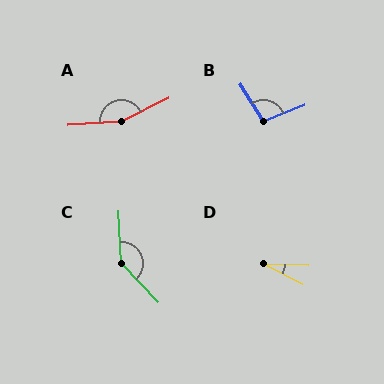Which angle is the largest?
A, at approximately 157 degrees.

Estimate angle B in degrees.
Approximately 100 degrees.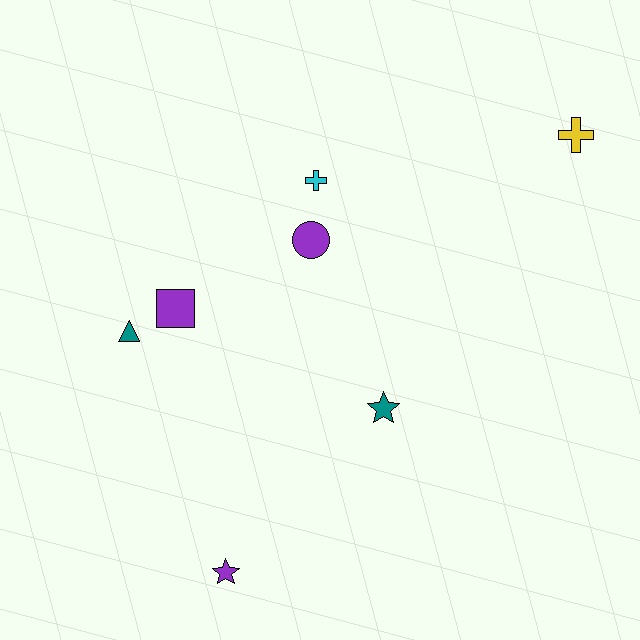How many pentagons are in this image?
There are no pentagons.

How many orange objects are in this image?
There are no orange objects.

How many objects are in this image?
There are 7 objects.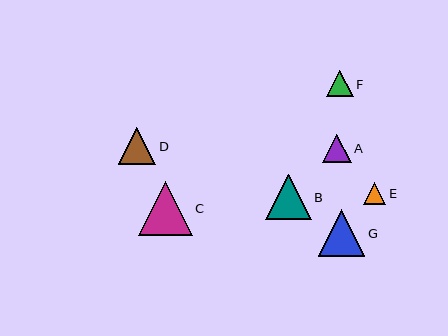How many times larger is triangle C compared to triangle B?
Triangle C is approximately 1.2 times the size of triangle B.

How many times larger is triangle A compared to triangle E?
Triangle A is approximately 1.3 times the size of triangle E.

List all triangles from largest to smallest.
From largest to smallest: C, G, B, D, A, F, E.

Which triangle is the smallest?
Triangle E is the smallest with a size of approximately 22 pixels.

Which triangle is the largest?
Triangle C is the largest with a size of approximately 54 pixels.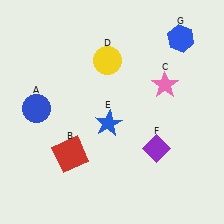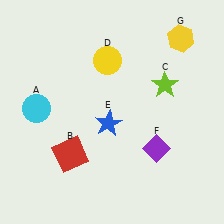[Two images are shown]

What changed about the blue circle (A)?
In Image 1, A is blue. In Image 2, it changed to cyan.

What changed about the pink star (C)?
In Image 1, C is pink. In Image 2, it changed to lime.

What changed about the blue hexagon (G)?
In Image 1, G is blue. In Image 2, it changed to yellow.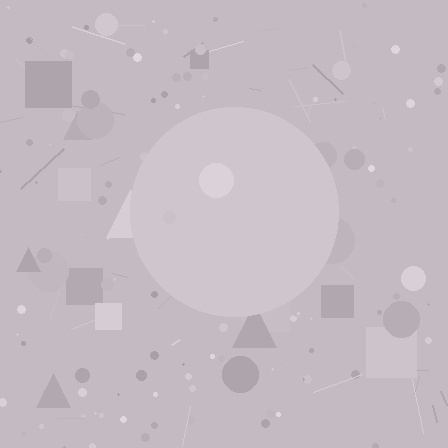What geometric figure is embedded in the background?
A circle is embedded in the background.